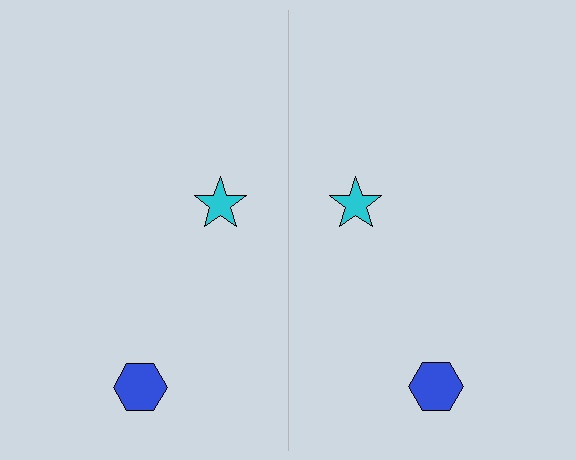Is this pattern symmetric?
Yes, this pattern has bilateral (reflection) symmetry.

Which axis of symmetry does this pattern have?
The pattern has a vertical axis of symmetry running through the center of the image.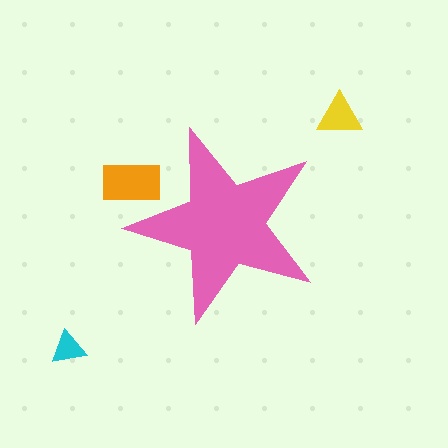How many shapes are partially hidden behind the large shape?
1 shape is partially hidden.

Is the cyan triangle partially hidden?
No, the cyan triangle is fully visible.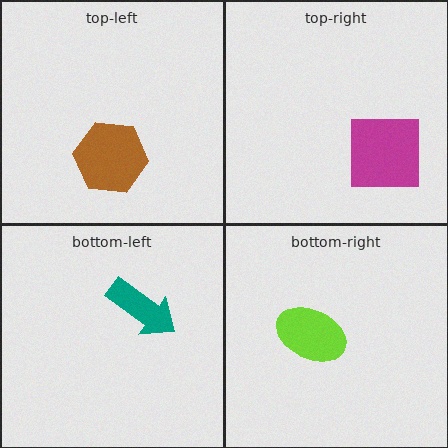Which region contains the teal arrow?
The bottom-left region.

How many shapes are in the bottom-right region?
1.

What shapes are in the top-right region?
The magenta square.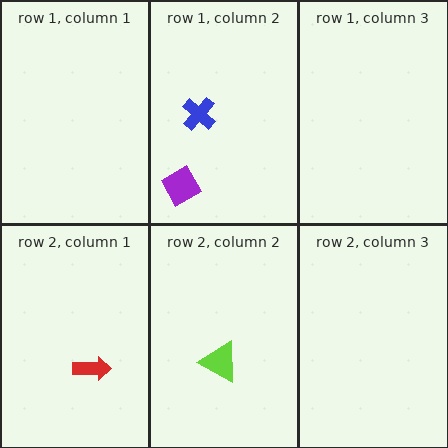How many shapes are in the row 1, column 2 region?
2.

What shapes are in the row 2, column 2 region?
The lime triangle.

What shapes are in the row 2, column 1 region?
The red arrow.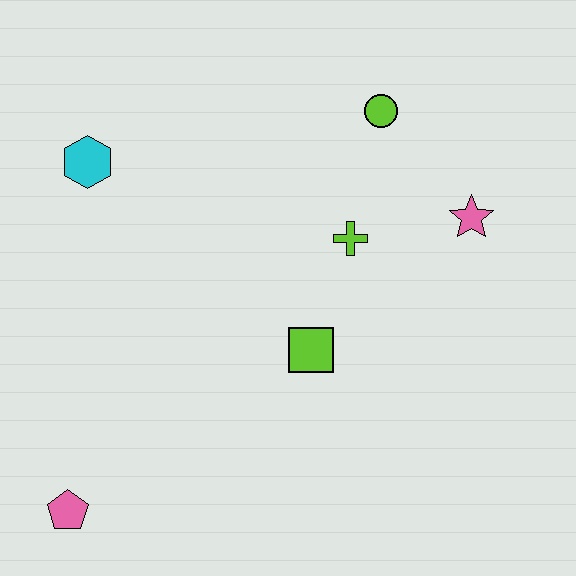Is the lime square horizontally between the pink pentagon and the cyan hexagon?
No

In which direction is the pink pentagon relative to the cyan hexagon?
The pink pentagon is below the cyan hexagon.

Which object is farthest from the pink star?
The pink pentagon is farthest from the pink star.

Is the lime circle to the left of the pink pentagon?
No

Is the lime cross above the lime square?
Yes